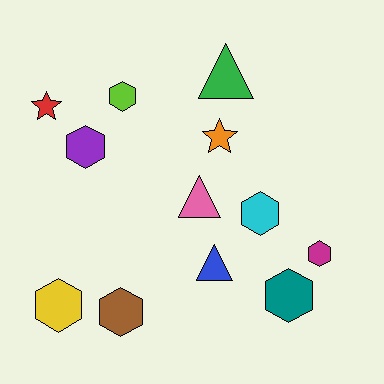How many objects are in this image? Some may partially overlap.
There are 12 objects.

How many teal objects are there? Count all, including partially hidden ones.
There is 1 teal object.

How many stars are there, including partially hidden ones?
There are 2 stars.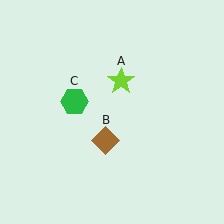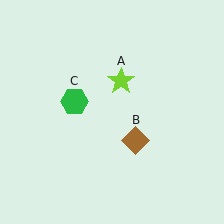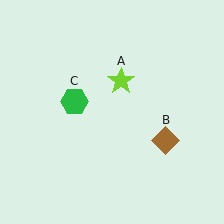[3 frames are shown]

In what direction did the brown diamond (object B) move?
The brown diamond (object B) moved right.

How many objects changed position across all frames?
1 object changed position: brown diamond (object B).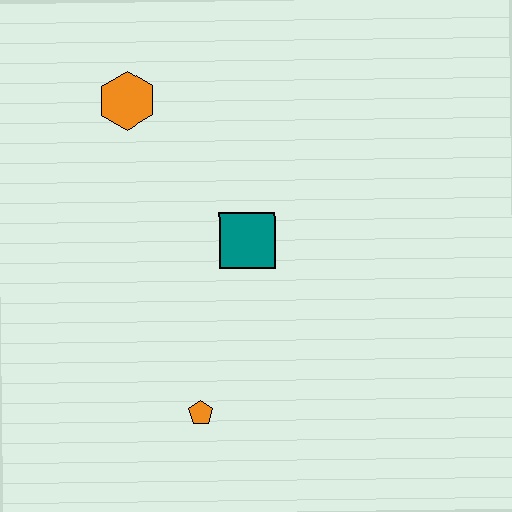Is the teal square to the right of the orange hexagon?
Yes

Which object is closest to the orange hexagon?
The teal square is closest to the orange hexagon.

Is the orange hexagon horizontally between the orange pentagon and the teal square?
No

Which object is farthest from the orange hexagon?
The orange pentagon is farthest from the orange hexagon.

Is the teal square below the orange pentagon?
No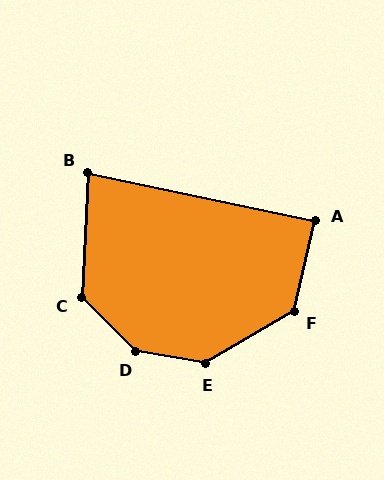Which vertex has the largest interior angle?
D, at approximately 146 degrees.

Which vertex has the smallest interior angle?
B, at approximately 81 degrees.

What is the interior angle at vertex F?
Approximately 134 degrees (obtuse).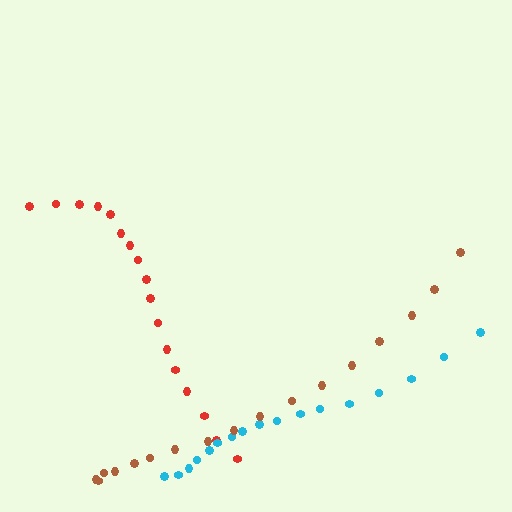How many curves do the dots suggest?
There are 3 distinct paths.